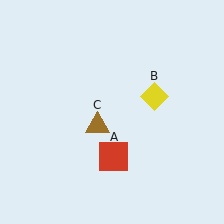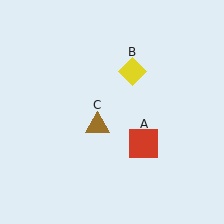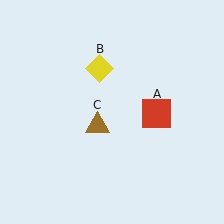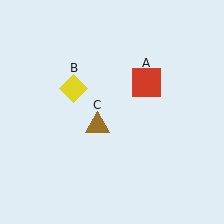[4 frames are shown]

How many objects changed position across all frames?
2 objects changed position: red square (object A), yellow diamond (object B).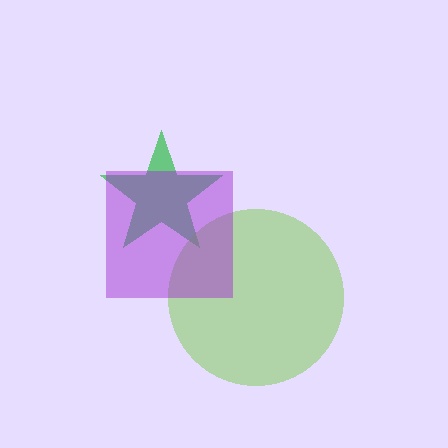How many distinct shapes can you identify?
There are 3 distinct shapes: a green star, a lime circle, a purple square.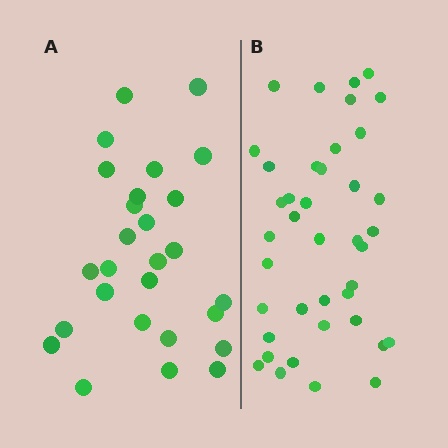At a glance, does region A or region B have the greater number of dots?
Region B (the right region) has more dots.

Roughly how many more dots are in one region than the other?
Region B has approximately 15 more dots than region A.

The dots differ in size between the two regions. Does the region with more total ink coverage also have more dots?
No. Region A has more total ink coverage because its dots are larger, but region B actually contains more individual dots. Total area can be misleading — the number of items is what matters here.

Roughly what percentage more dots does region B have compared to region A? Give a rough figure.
About 50% more.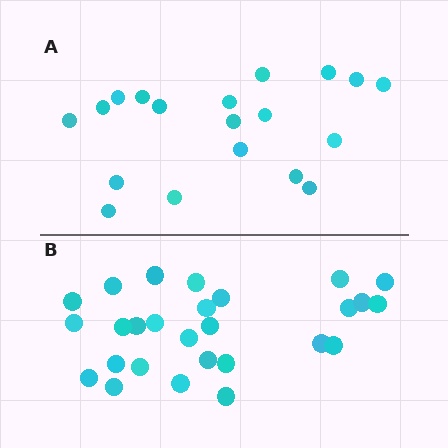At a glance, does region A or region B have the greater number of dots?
Region B (the bottom region) has more dots.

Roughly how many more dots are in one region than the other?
Region B has roughly 8 or so more dots than region A.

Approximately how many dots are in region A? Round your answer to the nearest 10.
About 20 dots. (The exact count is 19, which rounds to 20.)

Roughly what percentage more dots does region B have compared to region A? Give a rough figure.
About 40% more.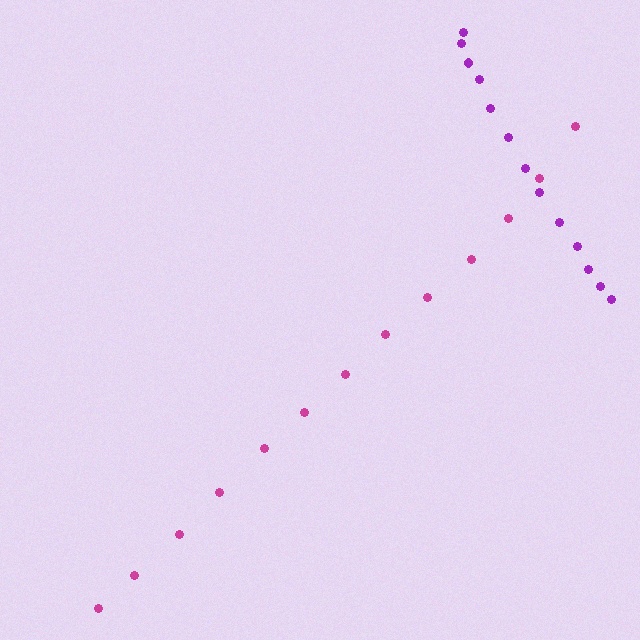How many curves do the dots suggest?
There are 2 distinct paths.